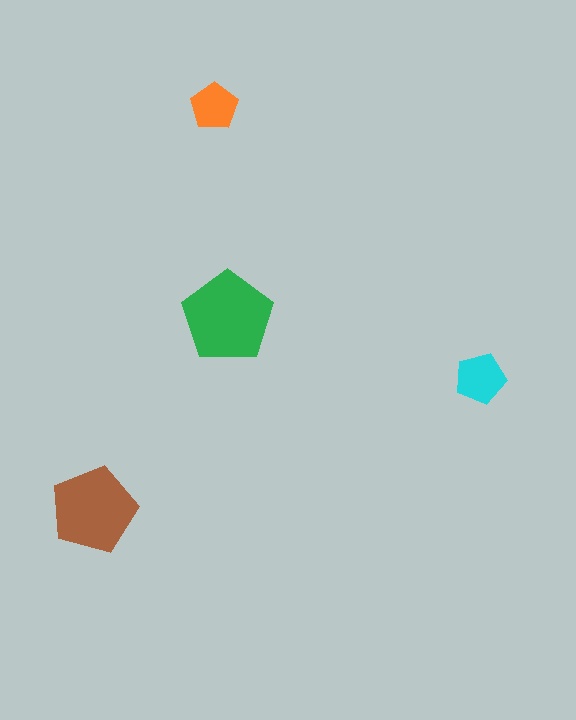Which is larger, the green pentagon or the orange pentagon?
The green one.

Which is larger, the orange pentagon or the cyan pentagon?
The cyan one.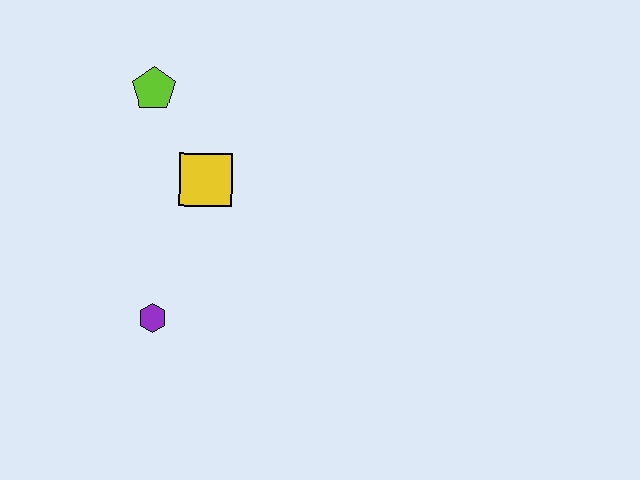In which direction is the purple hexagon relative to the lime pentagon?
The purple hexagon is below the lime pentagon.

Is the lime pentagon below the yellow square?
No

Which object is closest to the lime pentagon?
The yellow square is closest to the lime pentagon.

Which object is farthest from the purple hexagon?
The lime pentagon is farthest from the purple hexagon.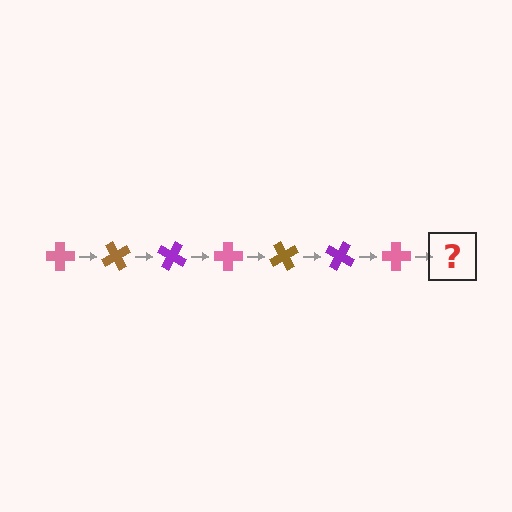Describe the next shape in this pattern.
It should be a brown cross, rotated 420 degrees from the start.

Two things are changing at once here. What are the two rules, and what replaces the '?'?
The two rules are that it rotates 60 degrees each step and the color cycles through pink, brown, and purple. The '?' should be a brown cross, rotated 420 degrees from the start.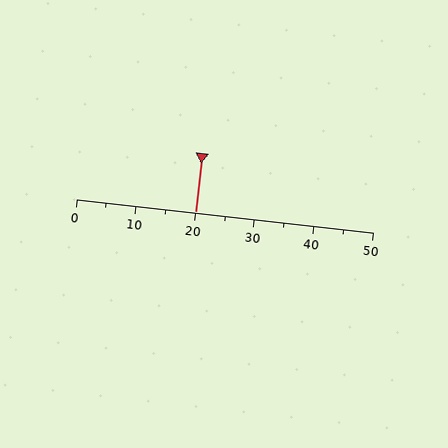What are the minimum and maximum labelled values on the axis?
The axis runs from 0 to 50.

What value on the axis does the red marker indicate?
The marker indicates approximately 20.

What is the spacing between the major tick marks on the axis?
The major ticks are spaced 10 apart.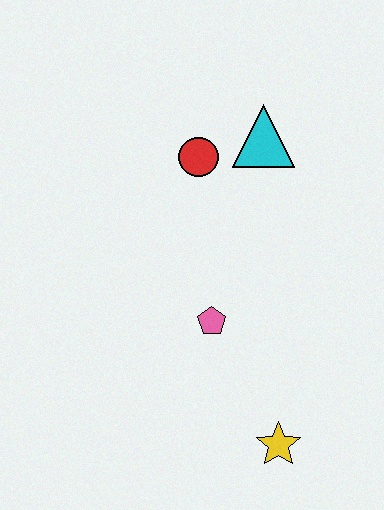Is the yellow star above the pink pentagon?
No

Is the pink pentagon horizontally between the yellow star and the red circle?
Yes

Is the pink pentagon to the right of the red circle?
Yes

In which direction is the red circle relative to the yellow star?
The red circle is above the yellow star.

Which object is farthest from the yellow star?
The cyan triangle is farthest from the yellow star.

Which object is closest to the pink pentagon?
The yellow star is closest to the pink pentagon.